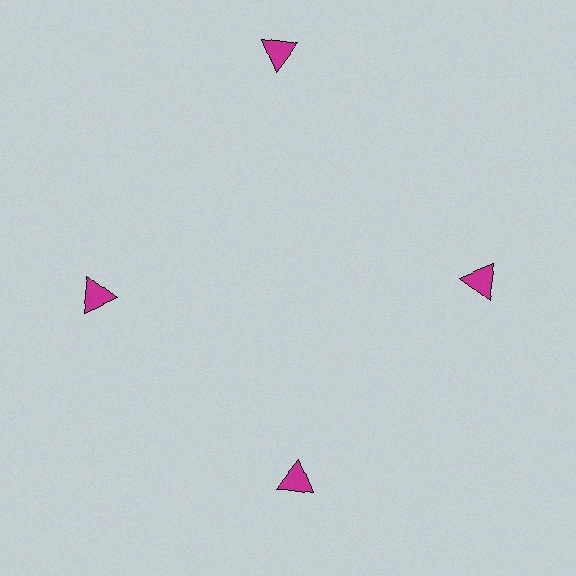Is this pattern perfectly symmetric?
No. The 4 magenta triangles are arranged in a ring, but one element near the 12 o'clock position is pushed outward from the center, breaking the 4-fold rotational symmetry.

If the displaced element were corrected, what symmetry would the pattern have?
It would have 4-fold rotational symmetry — the pattern would map onto itself every 90 degrees.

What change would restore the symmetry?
The symmetry would be restored by moving it inward, back onto the ring so that all 4 triangles sit at equal angles and equal distance from the center.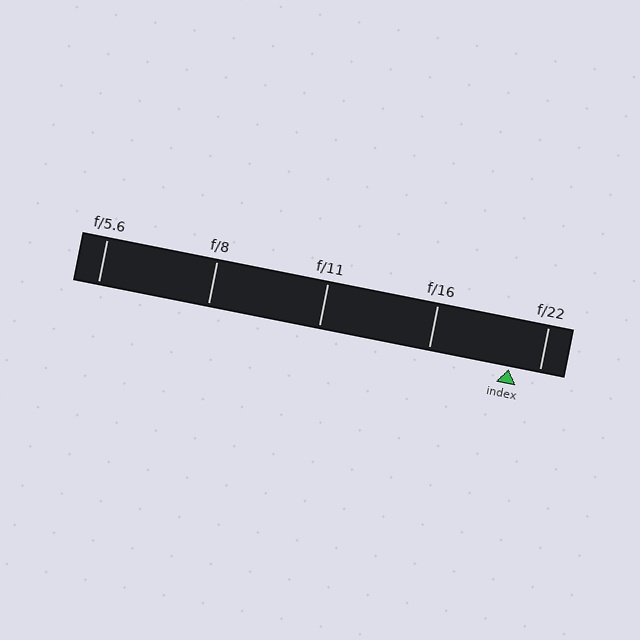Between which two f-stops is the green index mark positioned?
The index mark is between f/16 and f/22.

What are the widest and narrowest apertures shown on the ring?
The widest aperture shown is f/5.6 and the narrowest is f/22.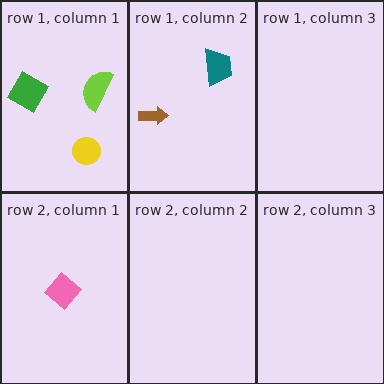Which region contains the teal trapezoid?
The row 1, column 2 region.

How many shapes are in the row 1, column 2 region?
2.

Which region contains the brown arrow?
The row 1, column 2 region.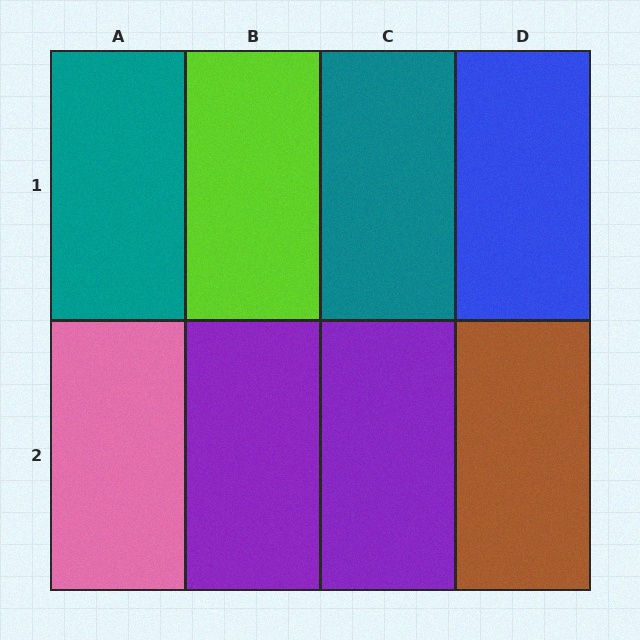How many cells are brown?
1 cell is brown.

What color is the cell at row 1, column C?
Teal.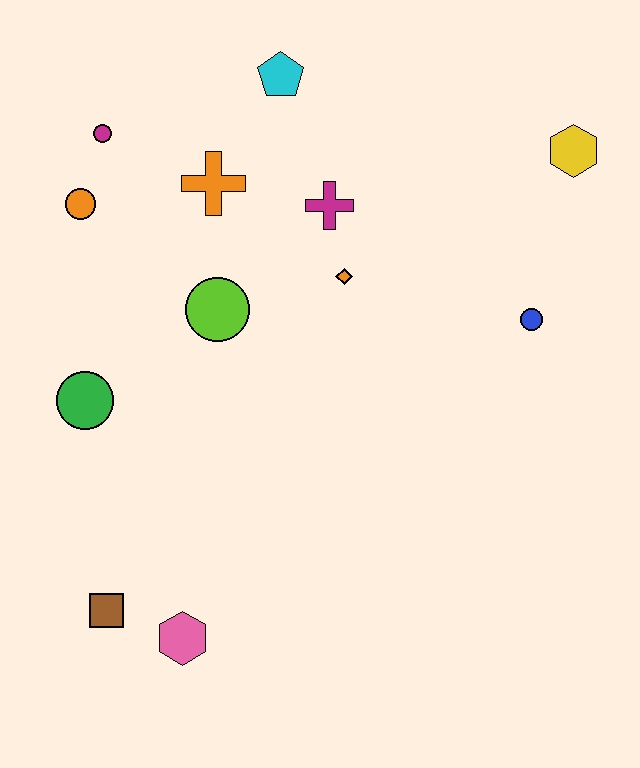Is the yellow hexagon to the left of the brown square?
No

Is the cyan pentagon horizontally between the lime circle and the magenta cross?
Yes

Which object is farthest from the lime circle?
The yellow hexagon is farthest from the lime circle.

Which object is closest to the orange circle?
The magenta circle is closest to the orange circle.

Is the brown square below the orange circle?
Yes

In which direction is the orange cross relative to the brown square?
The orange cross is above the brown square.